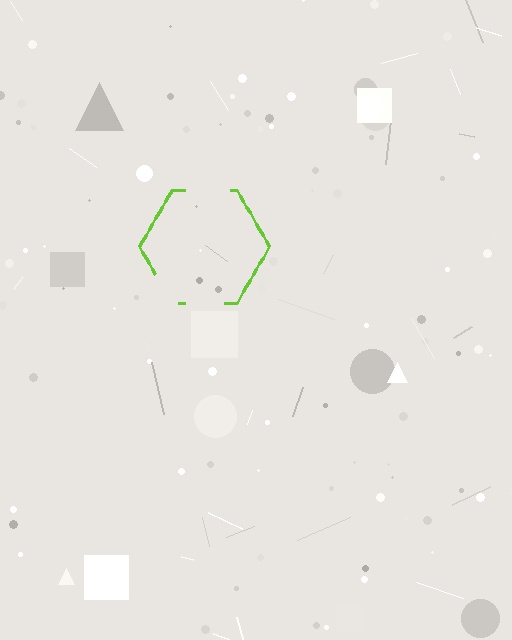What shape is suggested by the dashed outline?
The dashed outline suggests a hexagon.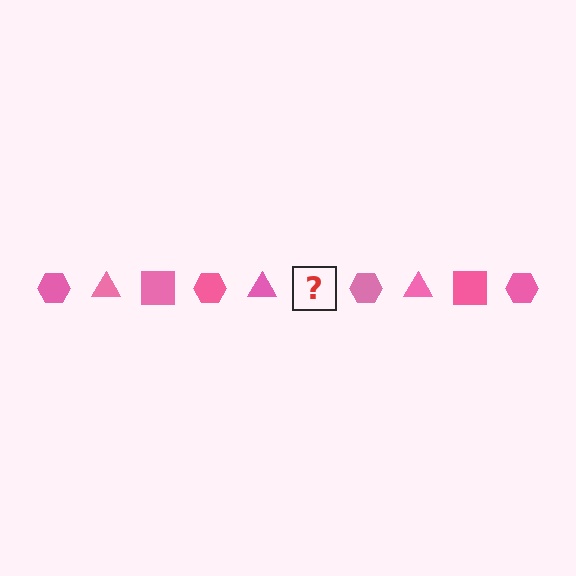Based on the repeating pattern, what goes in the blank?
The blank should be a pink square.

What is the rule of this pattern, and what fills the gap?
The rule is that the pattern cycles through hexagon, triangle, square shapes in pink. The gap should be filled with a pink square.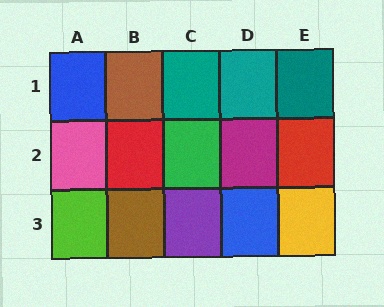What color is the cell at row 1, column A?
Blue.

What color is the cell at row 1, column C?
Teal.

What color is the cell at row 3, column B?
Brown.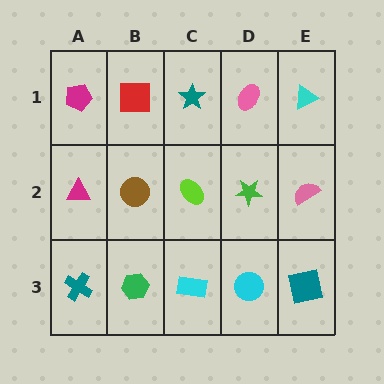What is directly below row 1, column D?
A green star.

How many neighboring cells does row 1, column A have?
2.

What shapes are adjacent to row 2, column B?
A red square (row 1, column B), a green hexagon (row 3, column B), a magenta triangle (row 2, column A), a lime ellipse (row 2, column C).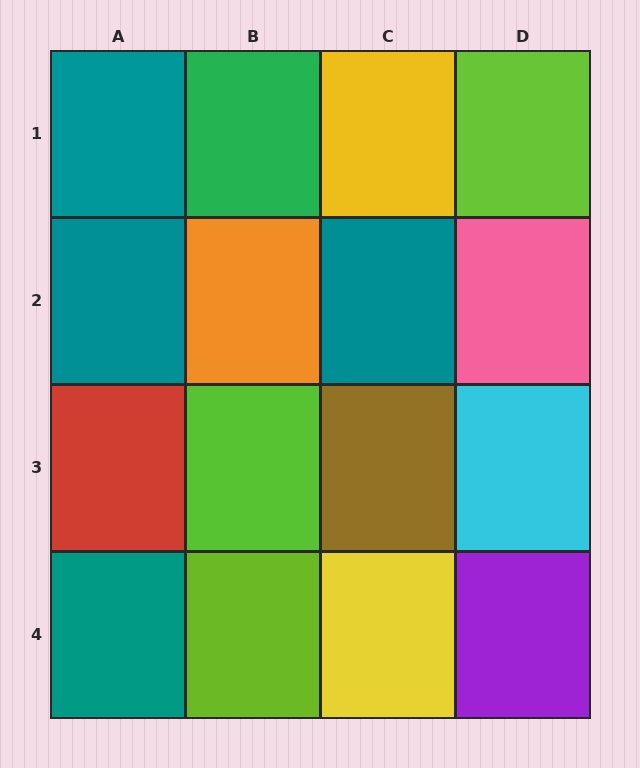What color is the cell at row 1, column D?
Lime.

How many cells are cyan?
1 cell is cyan.